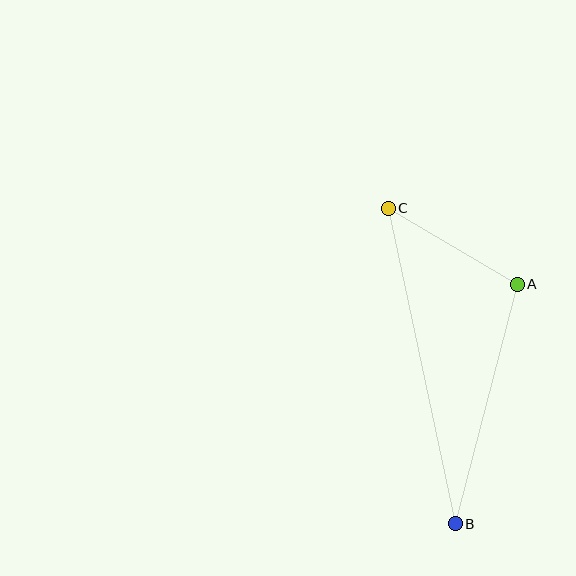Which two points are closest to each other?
Points A and C are closest to each other.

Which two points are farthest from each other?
Points B and C are farthest from each other.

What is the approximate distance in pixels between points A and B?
The distance between A and B is approximately 247 pixels.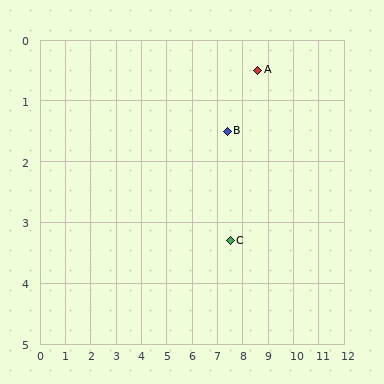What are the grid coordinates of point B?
Point B is at approximately (7.4, 1.5).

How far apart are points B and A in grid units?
Points B and A are about 1.6 grid units apart.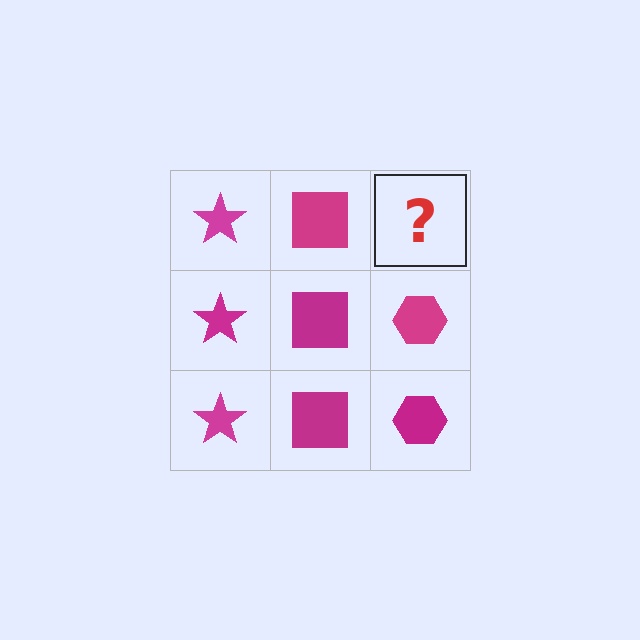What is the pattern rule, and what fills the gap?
The rule is that each column has a consistent shape. The gap should be filled with a magenta hexagon.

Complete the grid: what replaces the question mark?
The question mark should be replaced with a magenta hexagon.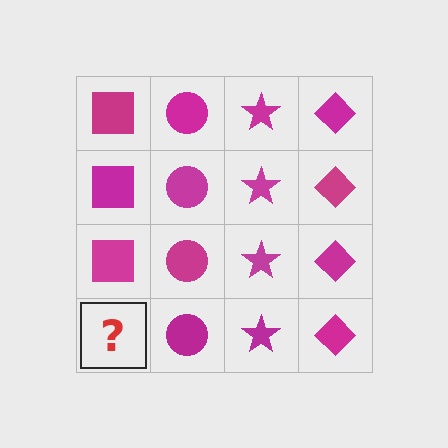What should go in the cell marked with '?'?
The missing cell should contain a magenta square.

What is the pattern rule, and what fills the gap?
The rule is that each column has a consistent shape. The gap should be filled with a magenta square.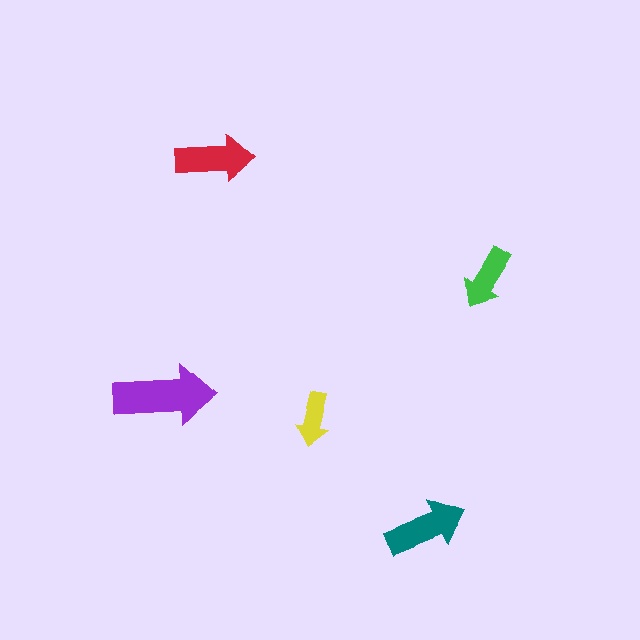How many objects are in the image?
There are 5 objects in the image.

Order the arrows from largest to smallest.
the purple one, the teal one, the red one, the green one, the yellow one.